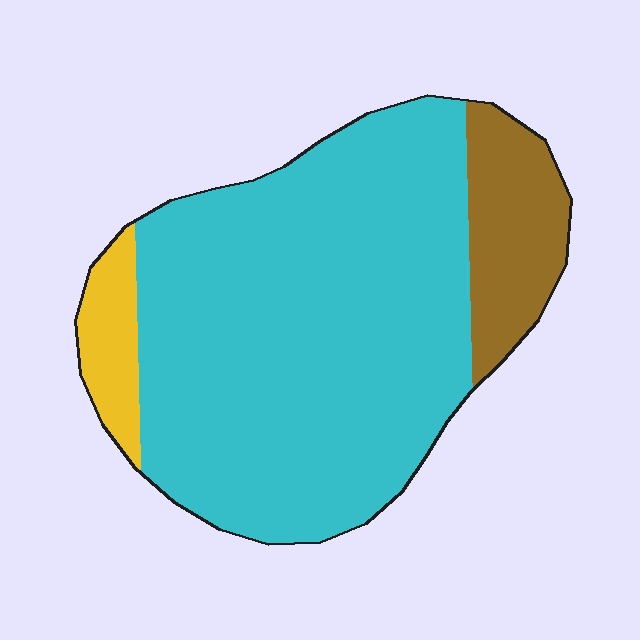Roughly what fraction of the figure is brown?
Brown takes up less than a quarter of the figure.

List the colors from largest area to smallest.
From largest to smallest: cyan, brown, yellow.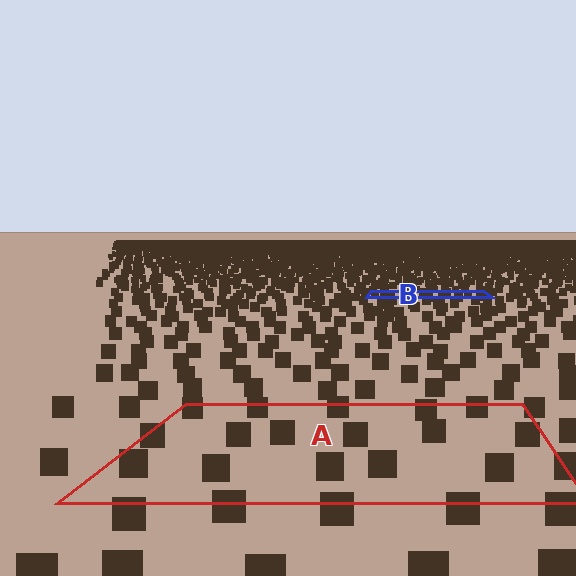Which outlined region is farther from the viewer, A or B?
Region B is farther from the viewer — the texture elements inside it appear smaller and more densely packed.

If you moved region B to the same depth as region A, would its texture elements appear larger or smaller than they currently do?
They would appear larger. At a closer depth, the same texture elements are projected at a bigger on-screen size.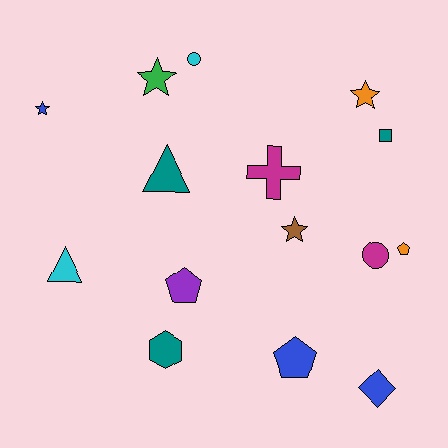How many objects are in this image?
There are 15 objects.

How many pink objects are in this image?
There are no pink objects.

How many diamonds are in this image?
There is 1 diamond.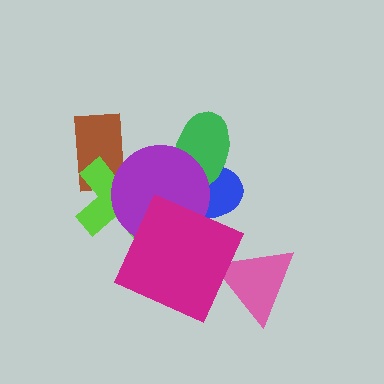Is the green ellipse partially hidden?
Yes, it is partially covered by another shape.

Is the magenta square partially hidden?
No, no other shape covers it.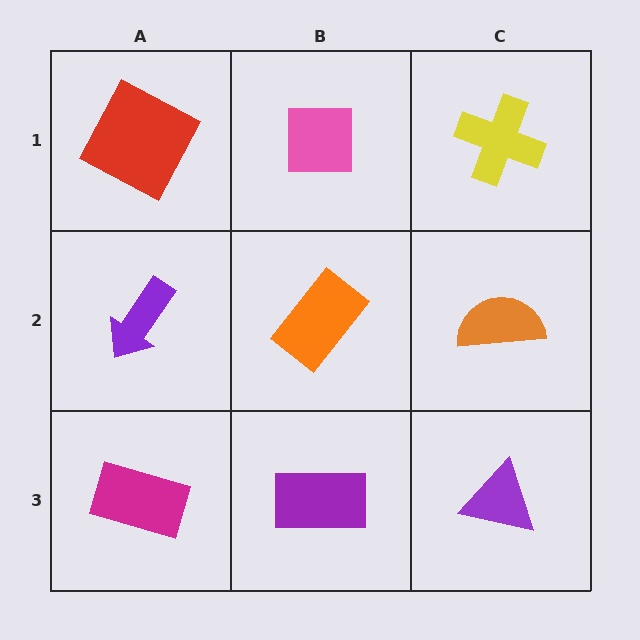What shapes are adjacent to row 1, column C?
An orange semicircle (row 2, column C), a pink square (row 1, column B).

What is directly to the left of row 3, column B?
A magenta rectangle.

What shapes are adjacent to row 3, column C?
An orange semicircle (row 2, column C), a purple rectangle (row 3, column B).